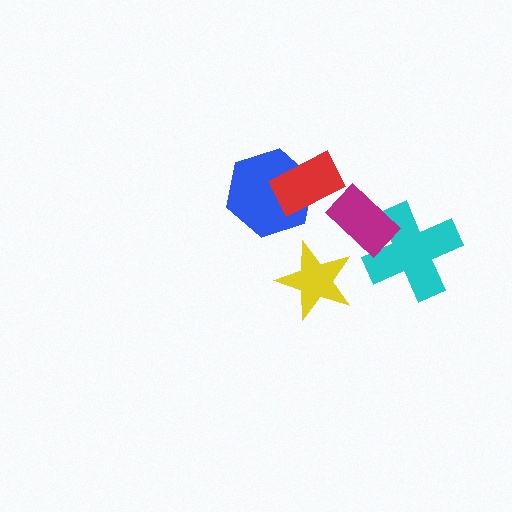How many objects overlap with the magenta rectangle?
1 object overlaps with the magenta rectangle.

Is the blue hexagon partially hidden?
Yes, it is partially covered by another shape.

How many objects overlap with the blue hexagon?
1 object overlaps with the blue hexagon.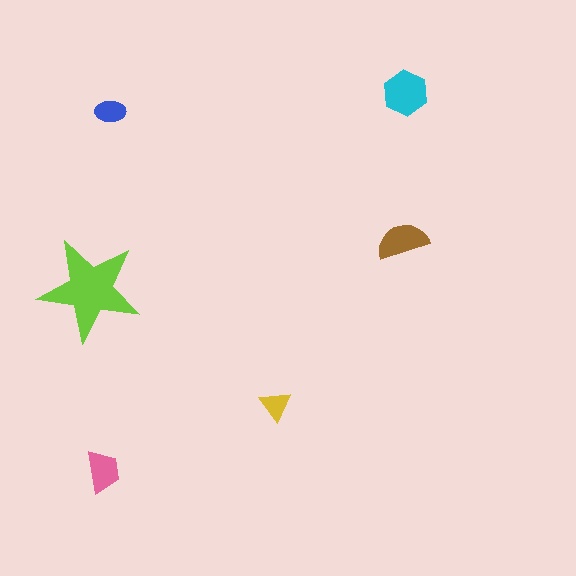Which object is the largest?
The lime star.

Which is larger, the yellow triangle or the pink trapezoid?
The pink trapezoid.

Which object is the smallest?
The yellow triangle.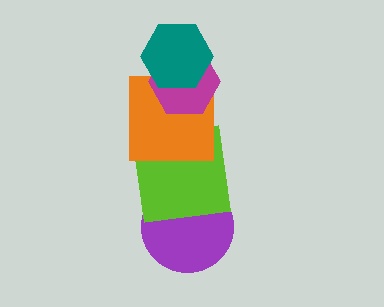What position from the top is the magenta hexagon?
The magenta hexagon is 2nd from the top.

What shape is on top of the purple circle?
The lime square is on top of the purple circle.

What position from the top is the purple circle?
The purple circle is 5th from the top.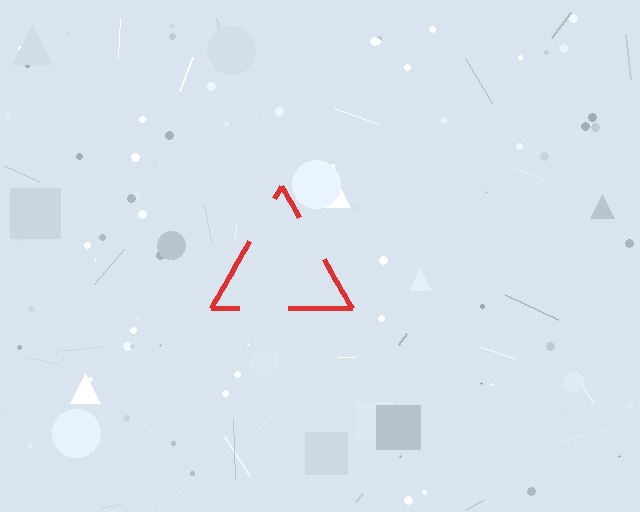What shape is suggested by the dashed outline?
The dashed outline suggests a triangle.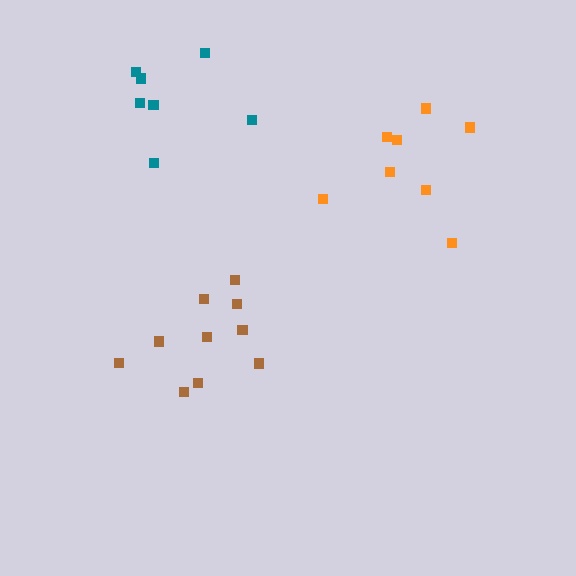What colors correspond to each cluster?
The clusters are colored: orange, brown, teal.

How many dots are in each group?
Group 1: 8 dots, Group 2: 10 dots, Group 3: 7 dots (25 total).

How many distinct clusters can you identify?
There are 3 distinct clusters.